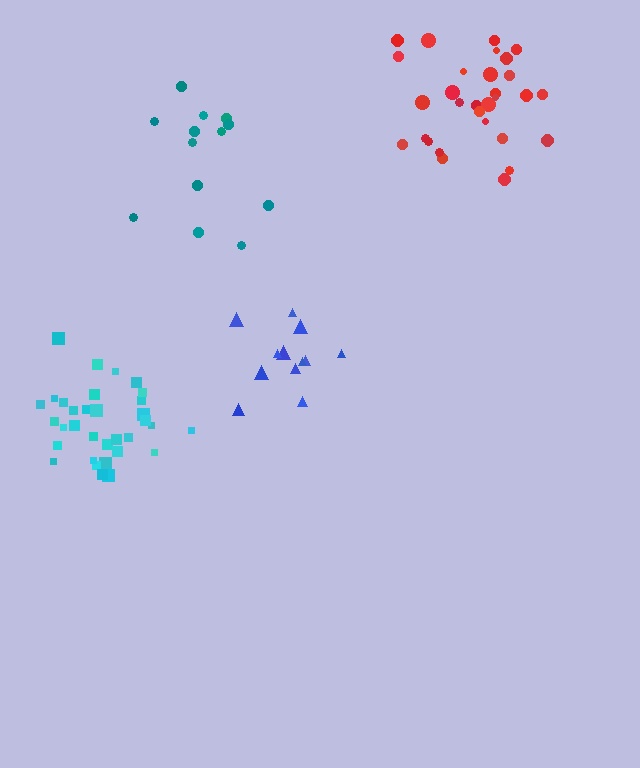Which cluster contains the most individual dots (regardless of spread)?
Cyan (33).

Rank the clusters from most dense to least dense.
cyan, red, blue, teal.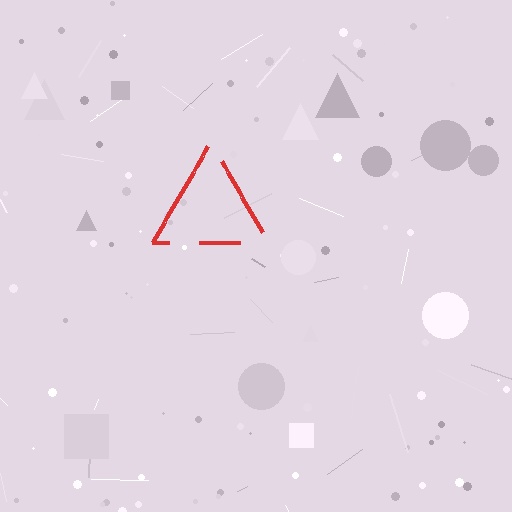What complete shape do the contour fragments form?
The contour fragments form a triangle.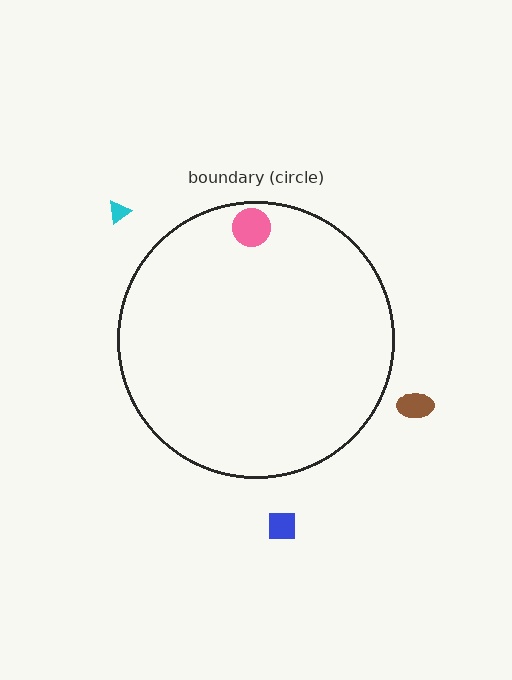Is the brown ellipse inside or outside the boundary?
Outside.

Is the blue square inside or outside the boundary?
Outside.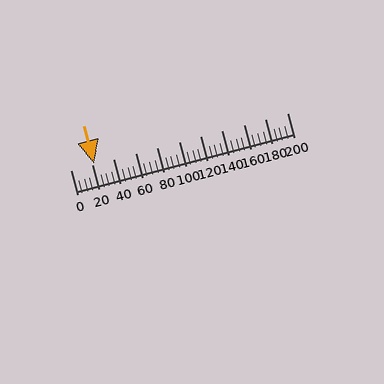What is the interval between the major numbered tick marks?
The major tick marks are spaced 20 units apart.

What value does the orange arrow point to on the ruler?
The orange arrow points to approximately 22.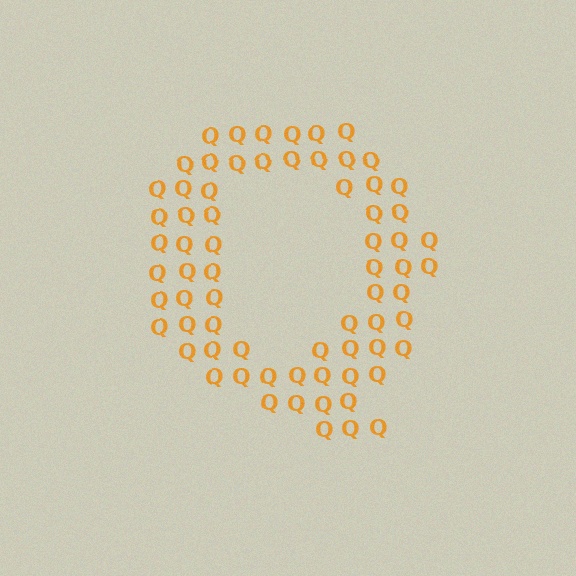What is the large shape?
The large shape is the letter Q.